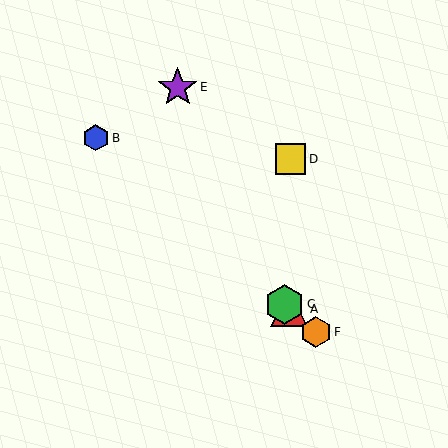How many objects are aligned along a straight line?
4 objects (A, B, C, F) are aligned along a straight line.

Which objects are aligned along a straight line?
Objects A, B, C, F are aligned along a straight line.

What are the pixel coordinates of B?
Object B is at (96, 138).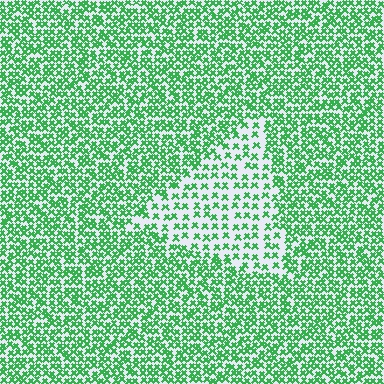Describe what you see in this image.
The image contains small green elements arranged at two different densities. A triangle-shaped region is visible where the elements are less densely packed than the surrounding area.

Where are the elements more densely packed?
The elements are more densely packed outside the triangle boundary.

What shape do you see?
I see a triangle.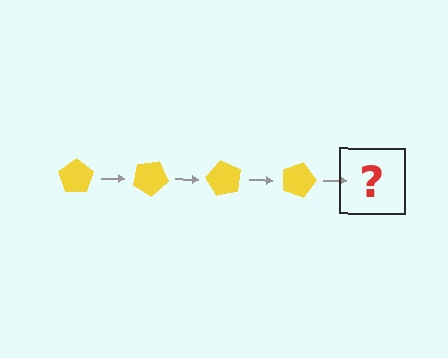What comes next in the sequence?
The next element should be a yellow pentagon rotated 120 degrees.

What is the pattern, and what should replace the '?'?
The pattern is that the pentagon rotates 30 degrees each step. The '?' should be a yellow pentagon rotated 120 degrees.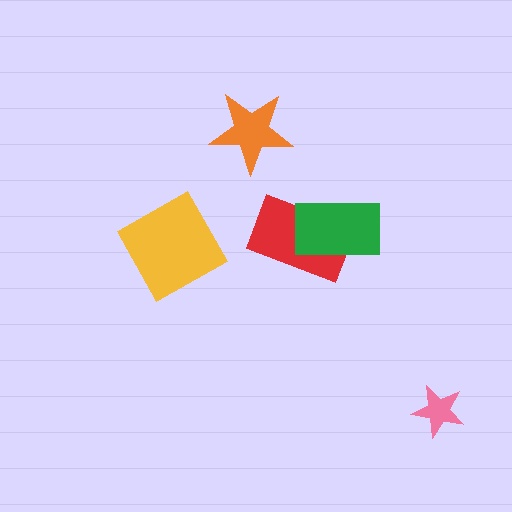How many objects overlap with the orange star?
0 objects overlap with the orange star.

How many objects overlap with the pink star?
0 objects overlap with the pink star.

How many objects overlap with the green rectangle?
1 object overlaps with the green rectangle.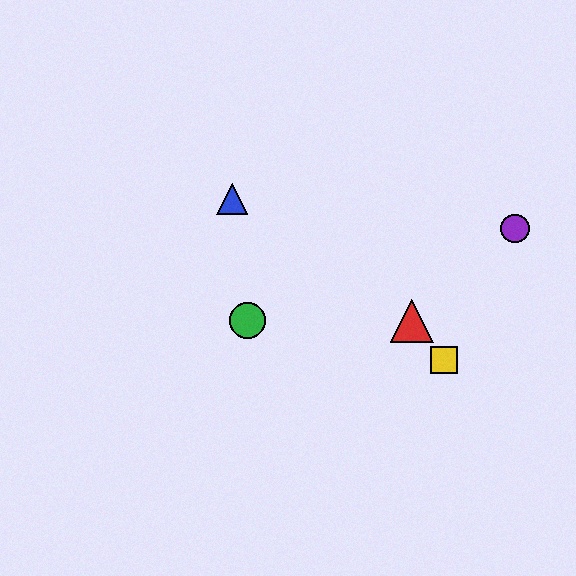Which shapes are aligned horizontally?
The red triangle, the green circle are aligned horizontally.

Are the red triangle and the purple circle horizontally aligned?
No, the red triangle is at y≈321 and the purple circle is at y≈229.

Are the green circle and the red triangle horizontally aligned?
Yes, both are at y≈321.